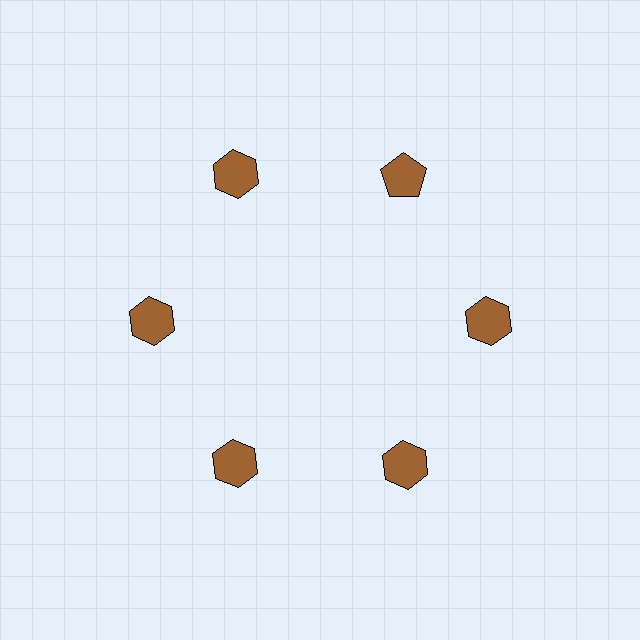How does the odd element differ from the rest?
It has a different shape: pentagon instead of hexagon.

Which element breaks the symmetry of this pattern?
The brown pentagon at roughly the 1 o'clock position breaks the symmetry. All other shapes are brown hexagons.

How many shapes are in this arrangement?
There are 6 shapes arranged in a ring pattern.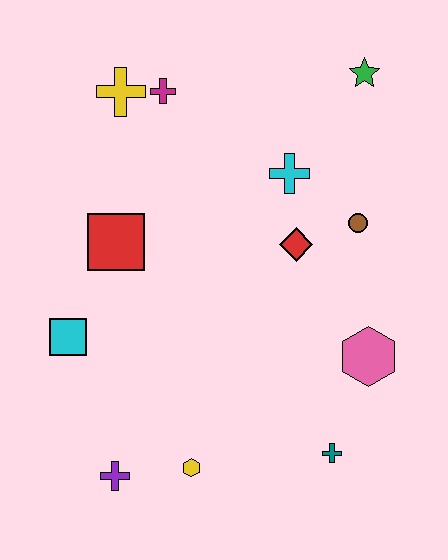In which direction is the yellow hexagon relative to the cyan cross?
The yellow hexagon is below the cyan cross.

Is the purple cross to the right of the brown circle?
No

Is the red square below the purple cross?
No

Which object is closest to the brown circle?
The red diamond is closest to the brown circle.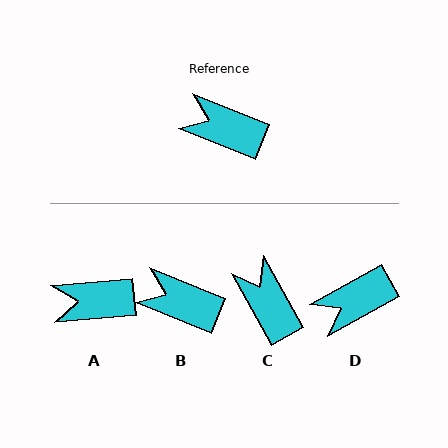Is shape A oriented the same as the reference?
No, it is off by about 27 degrees.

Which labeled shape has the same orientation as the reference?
B.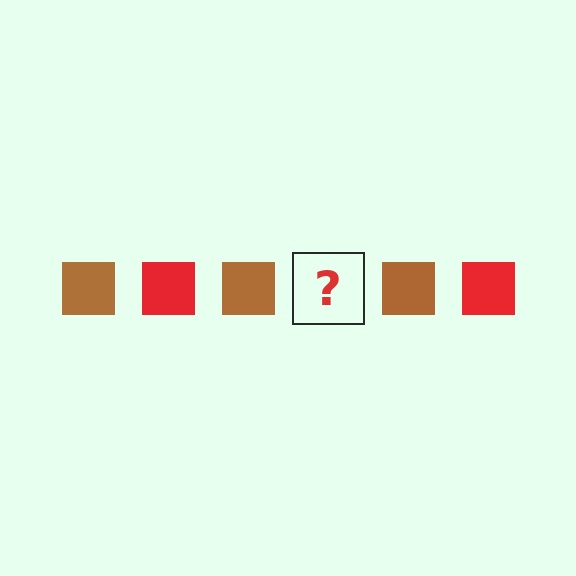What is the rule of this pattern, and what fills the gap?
The rule is that the pattern cycles through brown, red squares. The gap should be filled with a red square.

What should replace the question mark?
The question mark should be replaced with a red square.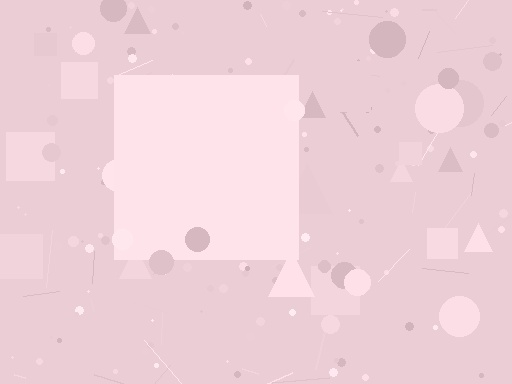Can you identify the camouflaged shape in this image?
The camouflaged shape is a square.